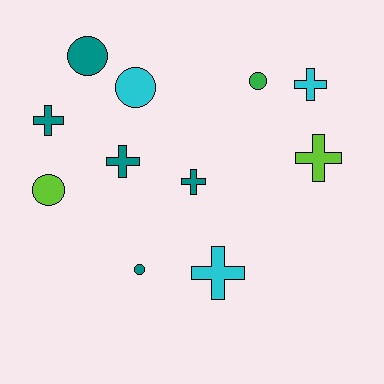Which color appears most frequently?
Teal, with 5 objects.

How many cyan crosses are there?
There are 2 cyan crosses.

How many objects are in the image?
There are 11 objects.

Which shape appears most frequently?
Cross, with 6 objects.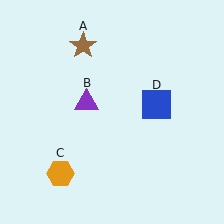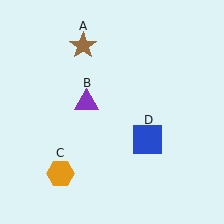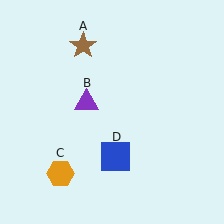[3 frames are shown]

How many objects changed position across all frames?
1 object changed position: blue square (object D).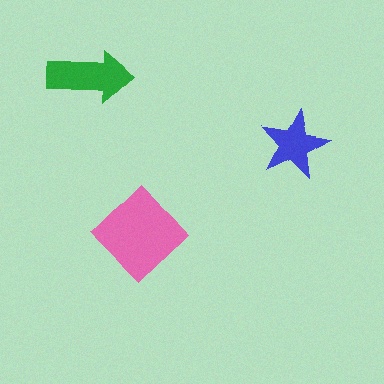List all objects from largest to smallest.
The pink diamond, the green arrow, the blue star.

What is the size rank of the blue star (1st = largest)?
3rd.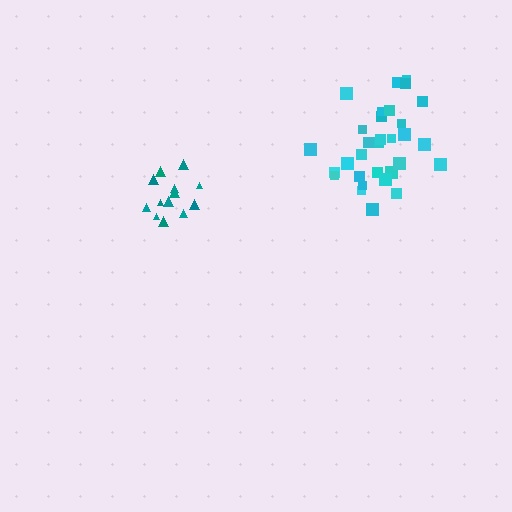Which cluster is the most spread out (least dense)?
Teal.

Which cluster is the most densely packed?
Cyan.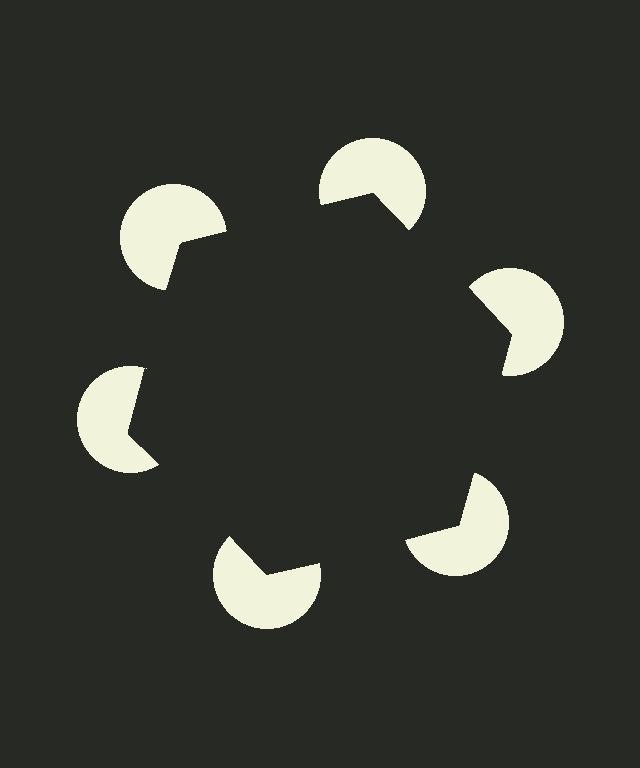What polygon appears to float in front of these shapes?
An illusory hexagon — its edges are inferred from the aligned wedge cuts in the pac-man discs, not physically drawn.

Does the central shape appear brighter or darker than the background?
It typically appears slightly darker than the background, even though no actual brightness change is drawn.